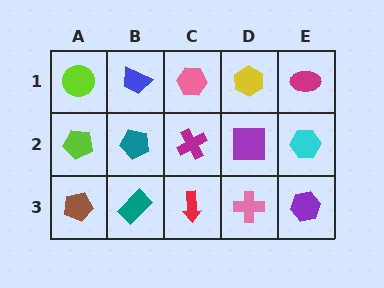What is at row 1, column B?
A blue trapezoid.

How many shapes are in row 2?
5 shapes.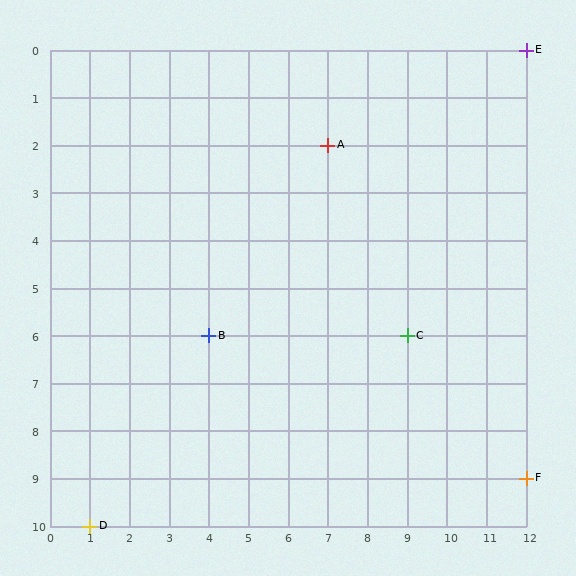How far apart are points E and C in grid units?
Points E and C are 3 columns and 6 rows apart (about 6.7 grid units diagonally).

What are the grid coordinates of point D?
Point D is at grid coordinates (1, 10).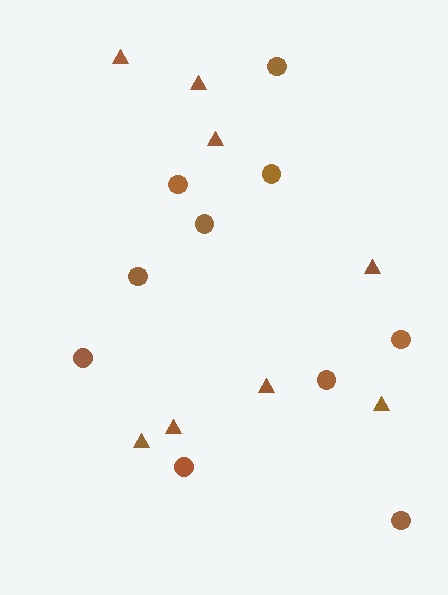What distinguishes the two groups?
There are 2 groups: one group of triangles (8) and one group of circles (10).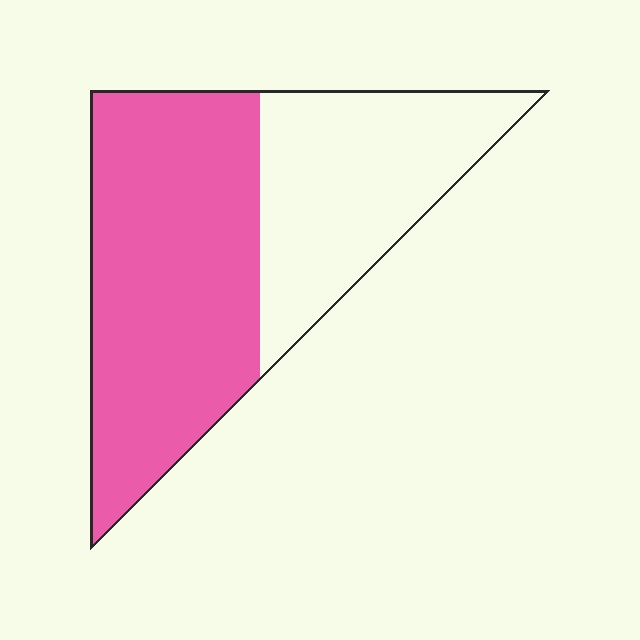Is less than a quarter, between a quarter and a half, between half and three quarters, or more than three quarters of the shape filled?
Between half and three quarters.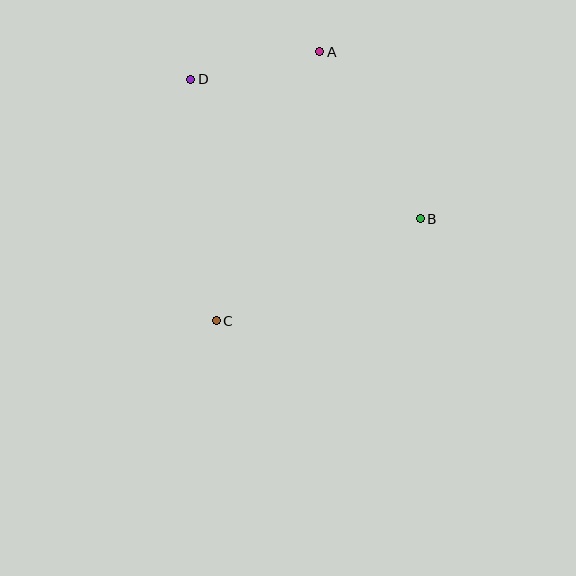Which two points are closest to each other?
Points A and D are closest to each other.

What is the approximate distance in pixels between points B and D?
The distance between B and D is approximately 269 pixels.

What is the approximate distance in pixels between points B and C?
The distance between B and C is approximately 228 pixels.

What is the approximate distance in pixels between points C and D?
The distance between C and D is approximately 243 pixels.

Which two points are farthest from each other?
Points A and C are farthest from each other.